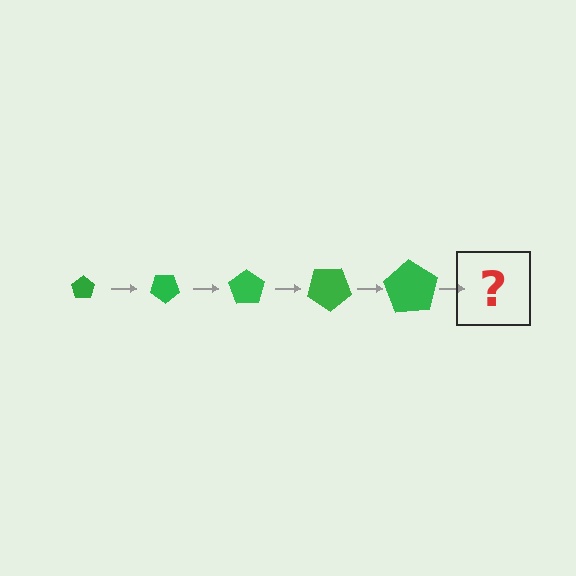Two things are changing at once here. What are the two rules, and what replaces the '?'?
The two rules are that the pentagon grows larger each step and it rotates 35 degrees each step. The '?' should be a pentagon, larger than the previous one and rotated 175 degrees from the start.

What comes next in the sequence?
The next element should be a pentagon, larger than the previous one and rotated 175 degrees from the start.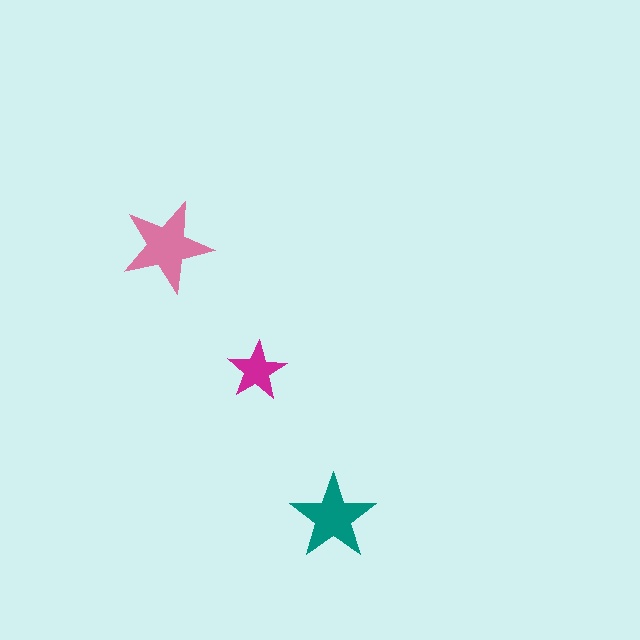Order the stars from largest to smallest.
the pink one, the teal one, the magenta one.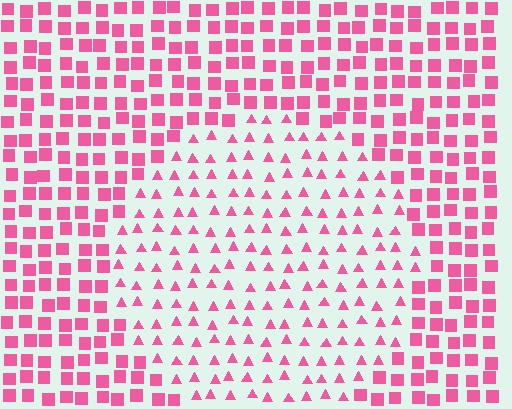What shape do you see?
I see a circle.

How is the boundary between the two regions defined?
The boundary is defined by a change in element shape: triangles inside vs. squares outside. All elements share the same color and spacing.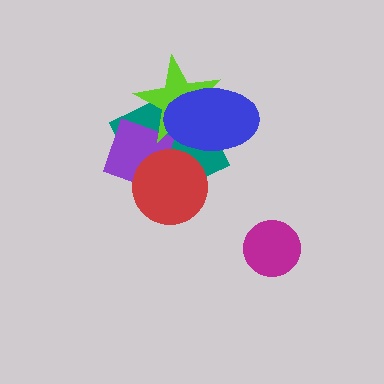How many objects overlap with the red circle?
2 objects overlap with the red circle.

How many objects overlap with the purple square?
3 objects overlap with the purple square.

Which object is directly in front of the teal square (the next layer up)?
The purple square is directly in front of the teal square.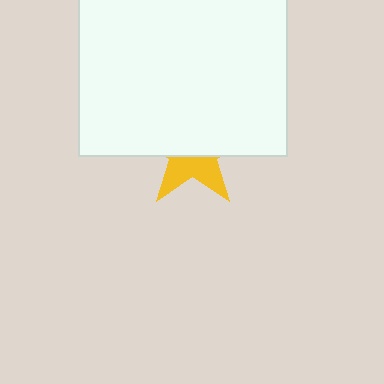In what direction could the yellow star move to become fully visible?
The yellow star could move down. That would shift it out from behind the white rectangle entirely.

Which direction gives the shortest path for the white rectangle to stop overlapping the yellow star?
Moving up gives the shortest separation.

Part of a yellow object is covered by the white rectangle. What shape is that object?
It is a star.